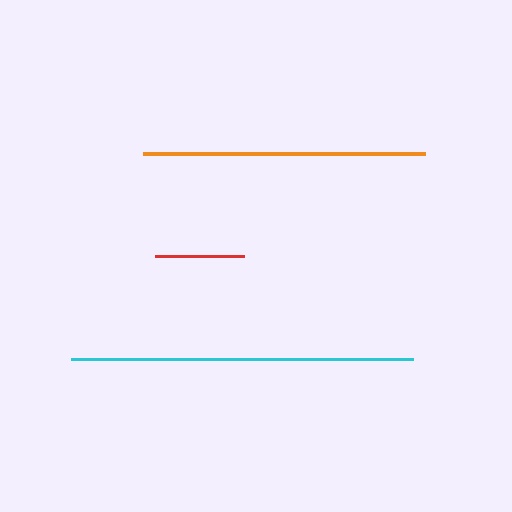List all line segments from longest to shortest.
From longest to shortest: cyan, orange, red.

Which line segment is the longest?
The cyan line is the longest at approximately 342 pixels.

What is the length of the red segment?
The red segment is approximately 90 pixels long.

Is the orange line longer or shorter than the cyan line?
The cyan line is longer than the orange line.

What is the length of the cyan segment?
The cyan segment is approximately 342 pixels long.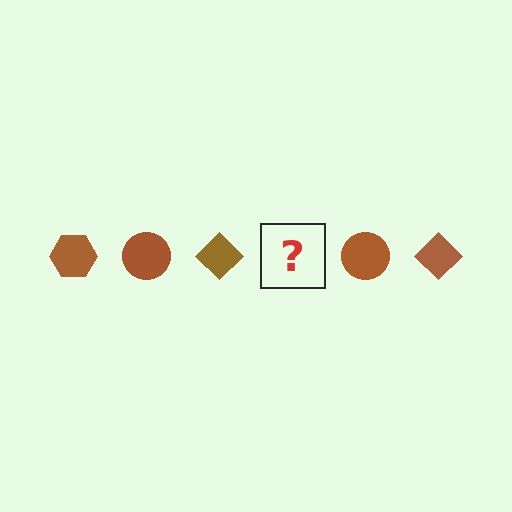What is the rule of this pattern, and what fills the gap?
The rule is that the pattern cycles through hexagon, circle, diamond shapes in brown. The gap should be filled with a brown hexagon.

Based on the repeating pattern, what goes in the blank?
The blank should be a brown hexagon.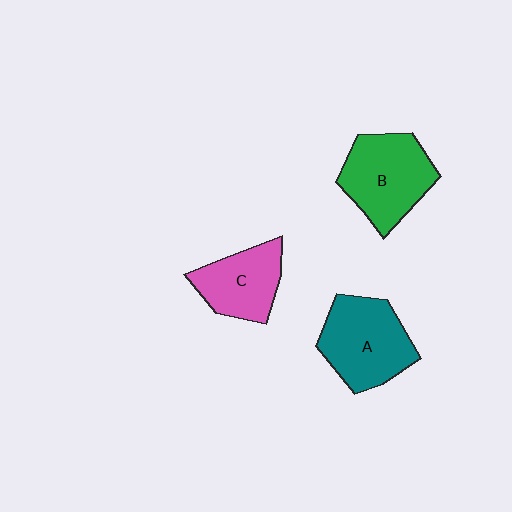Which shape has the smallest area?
Shape C (pink).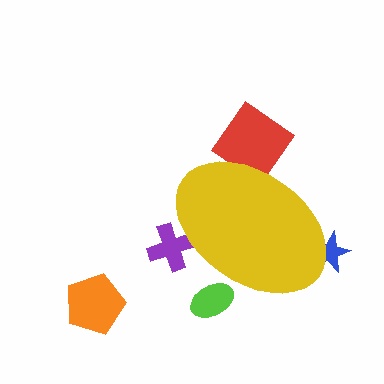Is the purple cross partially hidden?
Yes, the purple cross is partially hidden behind the yellow ellipse.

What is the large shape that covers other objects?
A yellow ellipse.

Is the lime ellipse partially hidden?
Yes, the lime ellipse is partially hidden behind the yellow ellipse.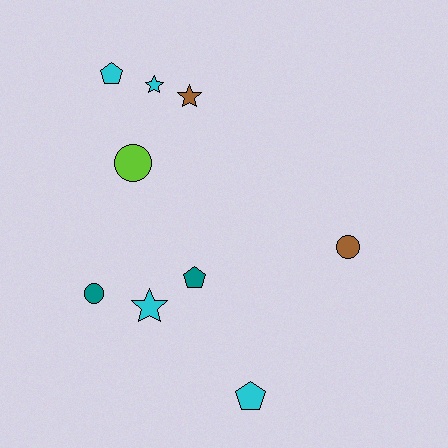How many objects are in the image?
There are 9 objects.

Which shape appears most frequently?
Pentagon, with 3 objects.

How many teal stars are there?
There are no teal stars.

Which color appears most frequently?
Cyan, with 4 objects.